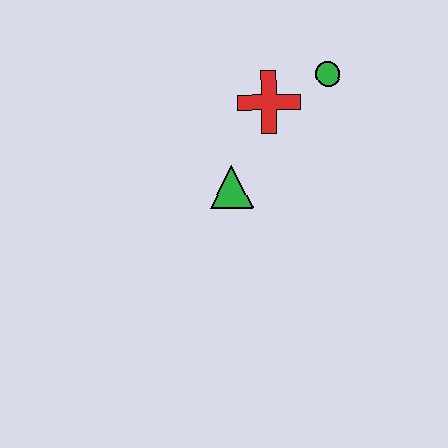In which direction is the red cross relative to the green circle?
The red cross is to the left of the green circle.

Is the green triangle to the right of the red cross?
No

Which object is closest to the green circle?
The red cross is closest to the green circle.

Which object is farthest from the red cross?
The green triangle is farthest from the red cross.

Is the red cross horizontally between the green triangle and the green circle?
Yes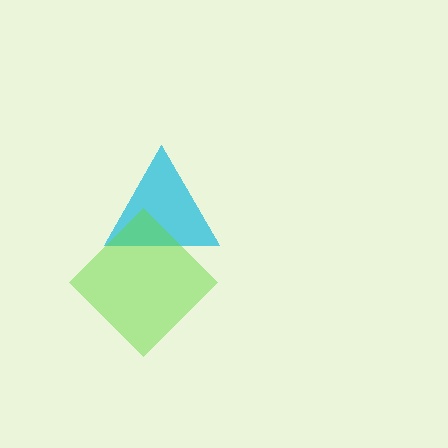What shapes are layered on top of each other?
The layered shapes are: a cyan triangle, a lime diamond.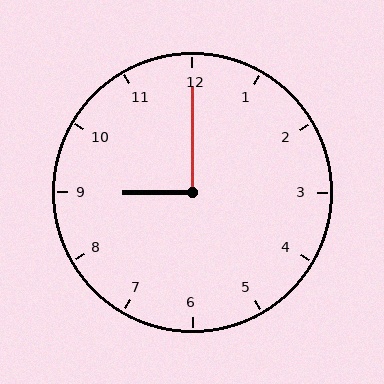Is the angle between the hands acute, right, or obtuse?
It is right.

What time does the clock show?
9:00.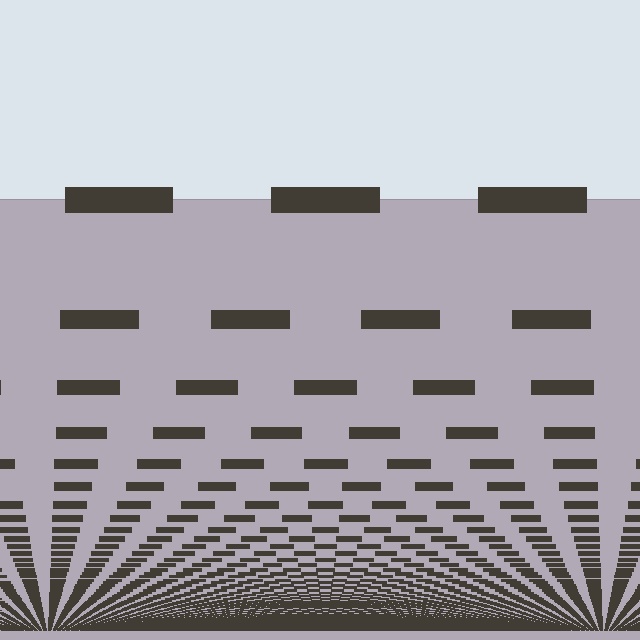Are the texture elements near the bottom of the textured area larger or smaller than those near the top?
Smaller. The gradient is inverted — elements near the bottom are smaller and denser.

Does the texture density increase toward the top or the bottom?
Density increases toward the bottom.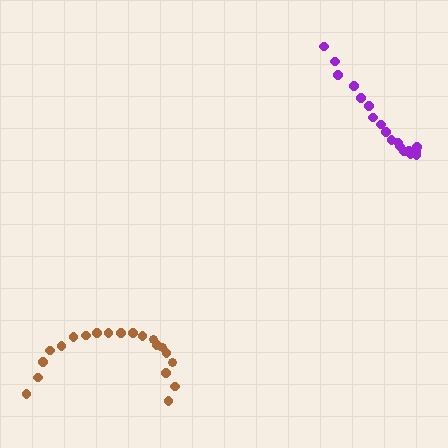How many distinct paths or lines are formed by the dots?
There are 2 distinct paths.